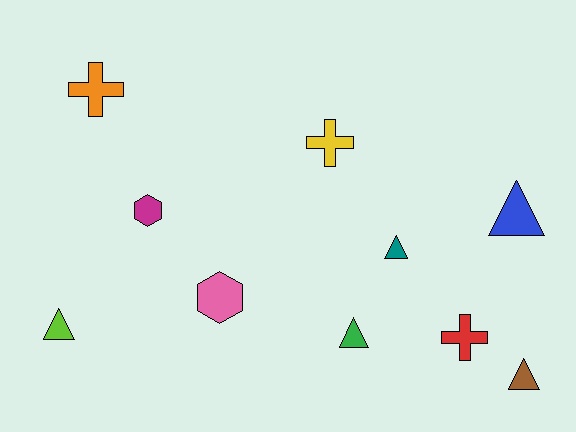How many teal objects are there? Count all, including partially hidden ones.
There is 1 teal object.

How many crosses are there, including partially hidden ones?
There are 3 crosses.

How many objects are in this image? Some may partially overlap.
There are 10 objects.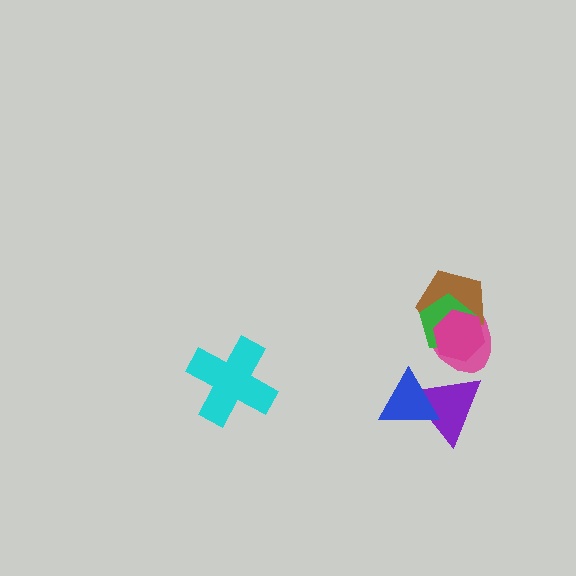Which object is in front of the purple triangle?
The blue triangle is in front of the purple triangle.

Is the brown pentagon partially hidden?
Yes, it is partially covered by another shape.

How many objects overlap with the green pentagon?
3 objects overlap with the green pentagon.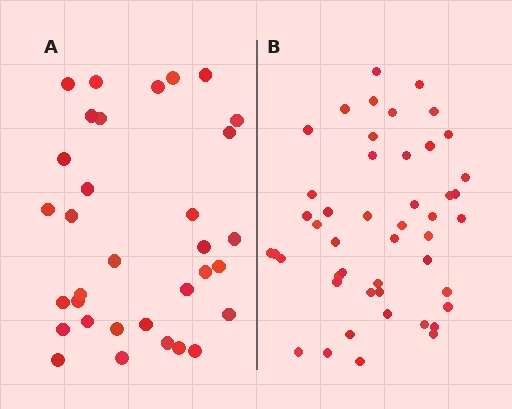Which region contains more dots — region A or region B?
Region B (the right region) has more dots.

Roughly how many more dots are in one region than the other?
Region B has approximately 15 more dots than region A.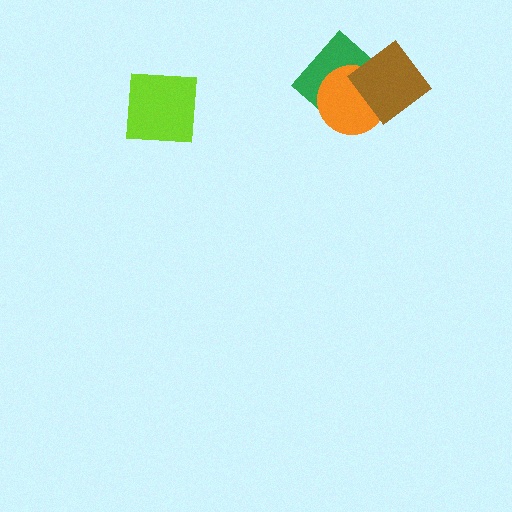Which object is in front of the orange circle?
The brown diamond is in front of the orange circle.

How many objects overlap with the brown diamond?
2 objects overlap with the brown diamond.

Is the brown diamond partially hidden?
No, no other shape covers it.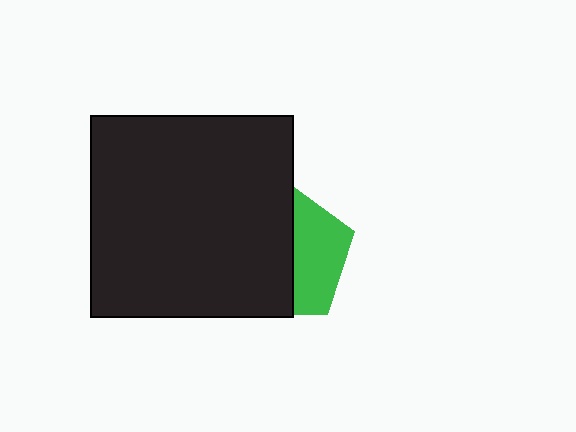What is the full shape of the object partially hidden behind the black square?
The partially hidden object is a green pentagon.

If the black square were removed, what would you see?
You would see the complete green pentagon.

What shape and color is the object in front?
The object in front is a black square.